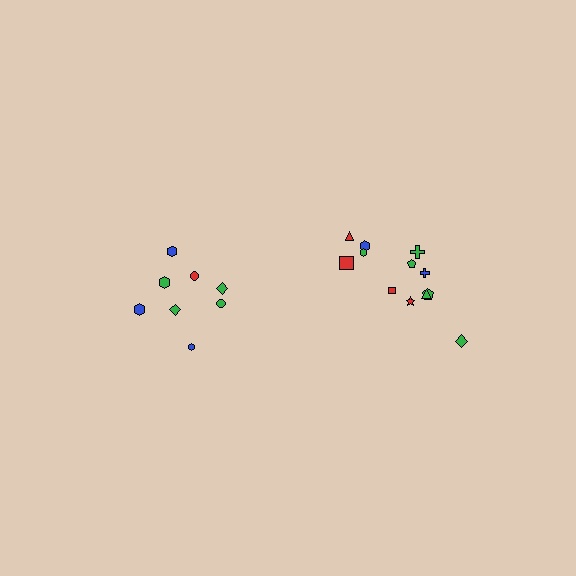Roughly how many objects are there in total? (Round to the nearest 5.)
Roughly 20 objects in total.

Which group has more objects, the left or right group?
The right group.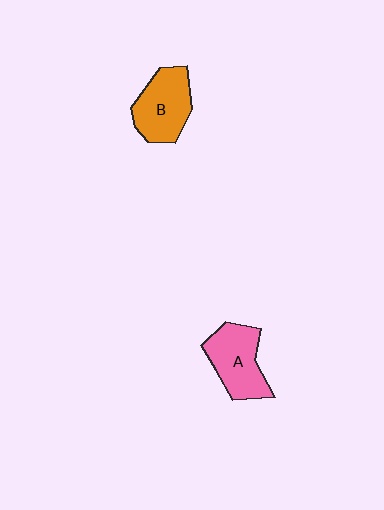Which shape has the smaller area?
Shape A (pink).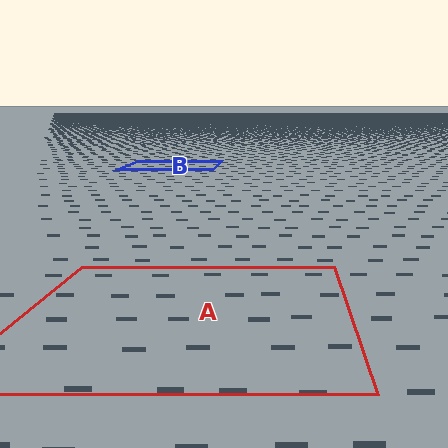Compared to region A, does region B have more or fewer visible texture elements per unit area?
Region B has more texture elements per unit area — they are packed more densely because it is farther away.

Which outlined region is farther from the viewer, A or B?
Region B is farther from the viewer — the texture elements inside it appear smaller and more densely packed.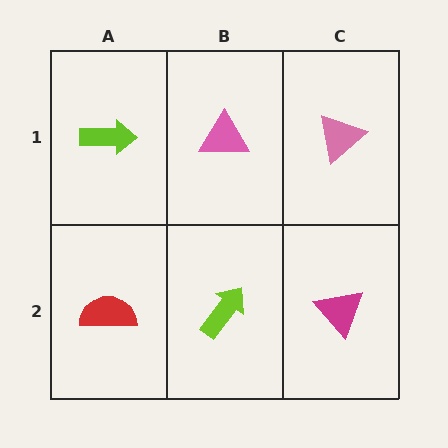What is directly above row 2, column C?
A pink triangle.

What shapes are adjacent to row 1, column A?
A red semicircle (row 2, column A), a pink triangle (row 1, column B).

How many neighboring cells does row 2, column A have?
2.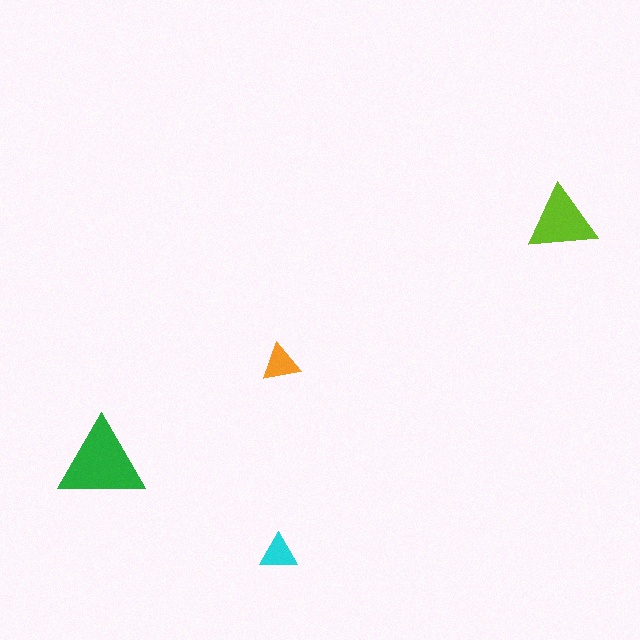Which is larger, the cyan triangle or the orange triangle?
The orange one.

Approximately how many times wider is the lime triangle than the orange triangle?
About 2 times wider.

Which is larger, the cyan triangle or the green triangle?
The green one.